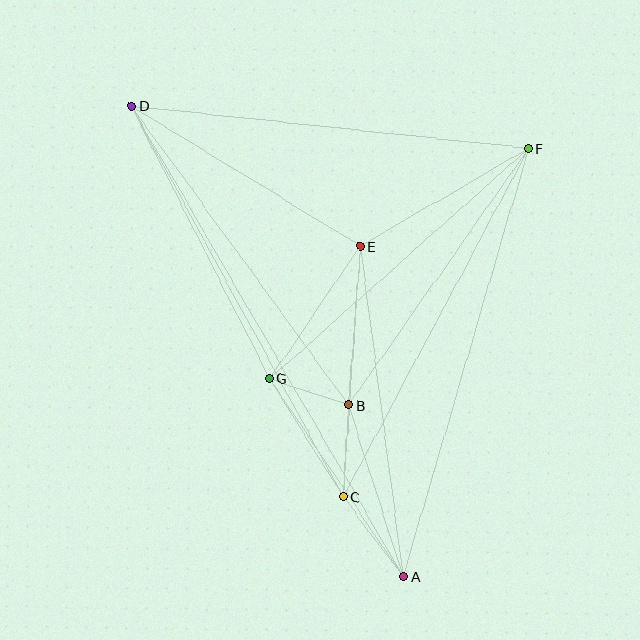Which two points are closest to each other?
Points B and G are closest to each other.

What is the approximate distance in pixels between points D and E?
The distance between D and E is approximately 269 pixels.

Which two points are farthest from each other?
Points A and D are farthest from each other.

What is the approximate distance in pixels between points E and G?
The distance between E and G is approximately 161 pixels.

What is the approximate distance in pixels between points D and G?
The distance between D and G is approximately 305 pixels.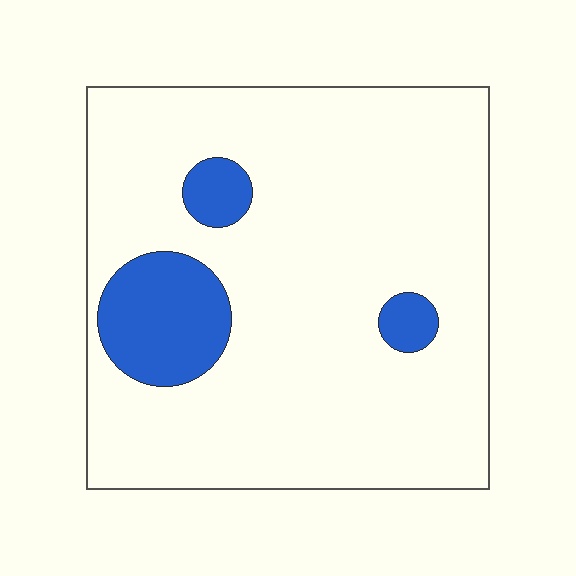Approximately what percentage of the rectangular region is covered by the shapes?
Approximately 15%.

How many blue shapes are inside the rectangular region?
3.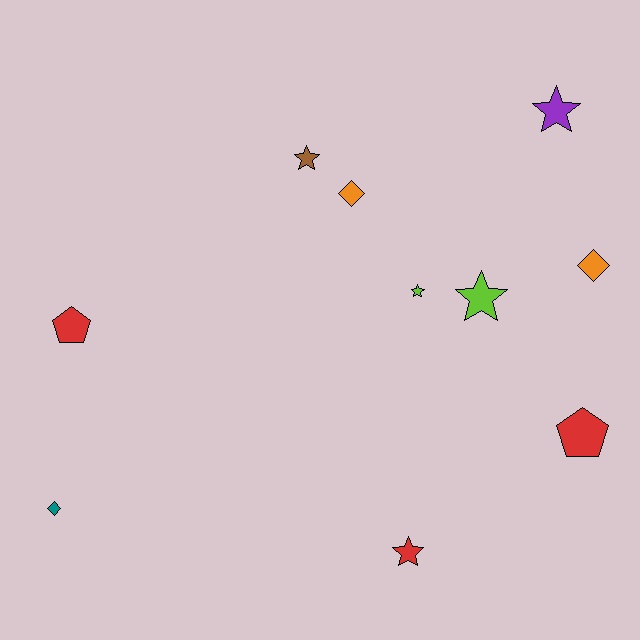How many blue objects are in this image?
There are no blue objects.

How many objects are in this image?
There are 10 objects.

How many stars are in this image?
There are 5 stars.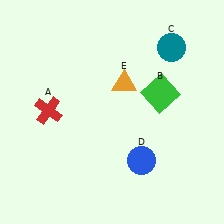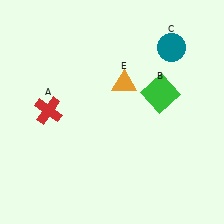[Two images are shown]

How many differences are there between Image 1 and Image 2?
There is 1 difference between the two images.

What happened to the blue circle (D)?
The blue circle (D) was removed in Image 2. It was in the bottom-right area of Image 1.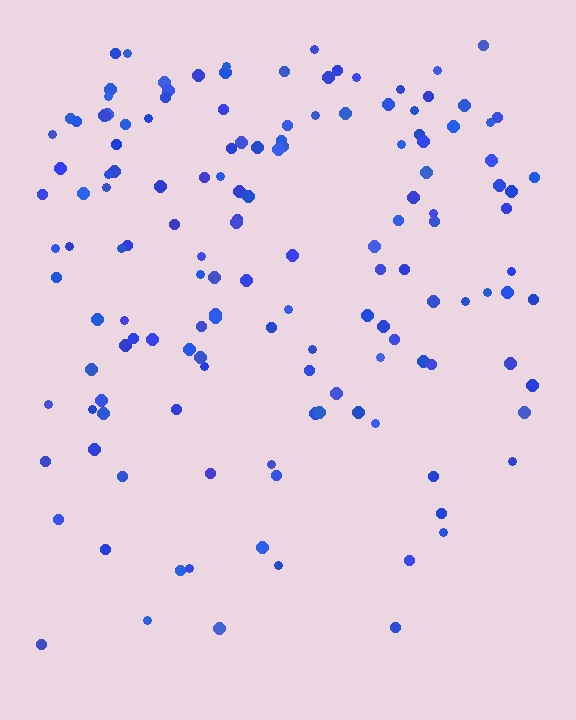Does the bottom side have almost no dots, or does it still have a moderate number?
Still a moderate number, just noticeably fewer than the top.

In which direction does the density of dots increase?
From bottom to top, with the top side densest.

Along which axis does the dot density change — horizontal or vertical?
Vertical.